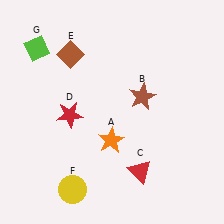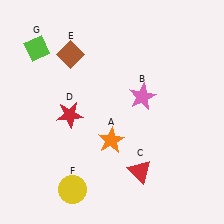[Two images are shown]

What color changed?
The star (B) changed from brown in Image 1 to pink in Image 2.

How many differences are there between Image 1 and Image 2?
There is 1 difference between the two images.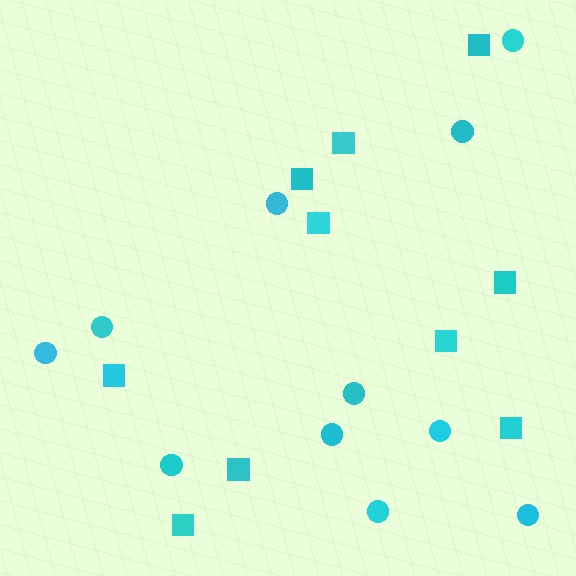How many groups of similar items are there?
There are 2 groups: one group of circles (11) and one group of squares (10).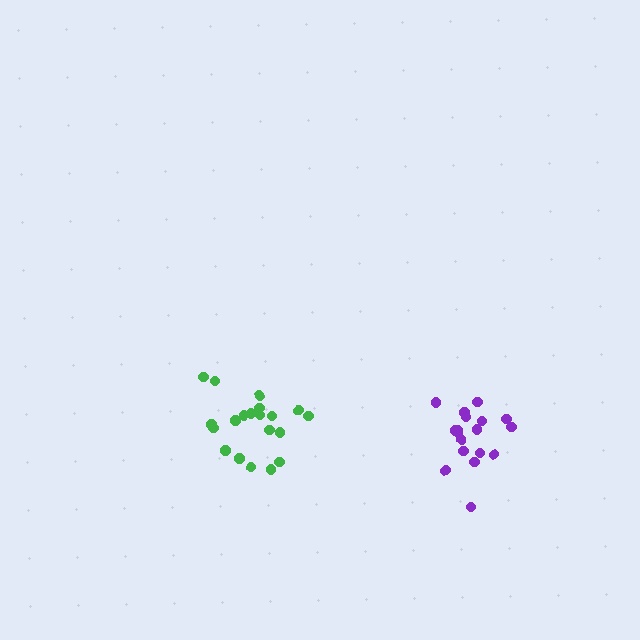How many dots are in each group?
Group 1: 18 dots, Group 2: 20 dots (38 total).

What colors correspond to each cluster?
The clusters are colored: purple, green.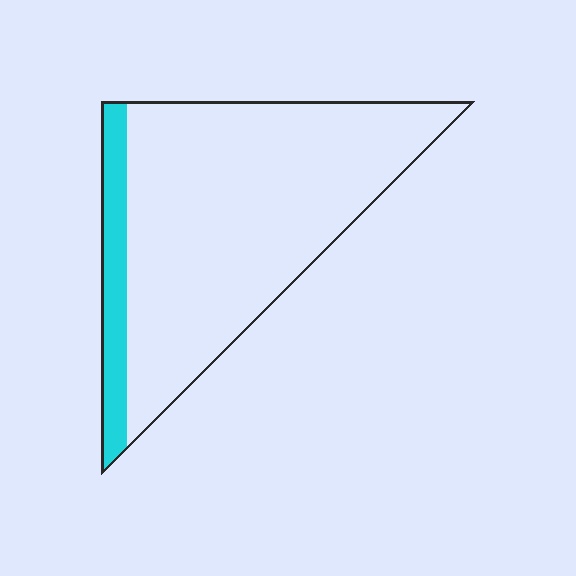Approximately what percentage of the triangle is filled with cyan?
Approximately 15%.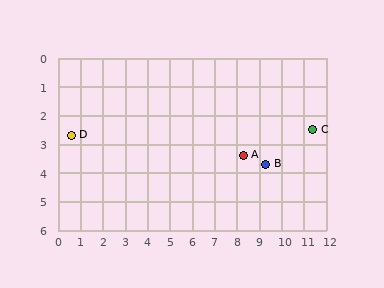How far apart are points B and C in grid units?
Points B and C are about 2.4 grid units apart.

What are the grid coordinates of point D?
Point D is at approximately (0.6, 2.7).